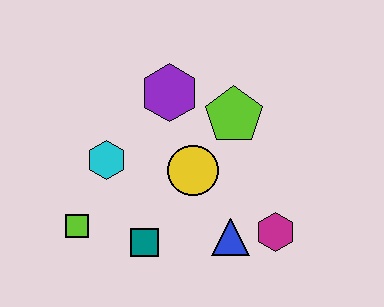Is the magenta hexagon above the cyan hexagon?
No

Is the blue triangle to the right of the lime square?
Yes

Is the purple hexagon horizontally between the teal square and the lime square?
No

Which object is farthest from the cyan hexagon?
The magenta hexagon is farthest from the cyan hexagon.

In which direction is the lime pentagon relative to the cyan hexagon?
The lime pentagon is to the right of the cyan hexagon.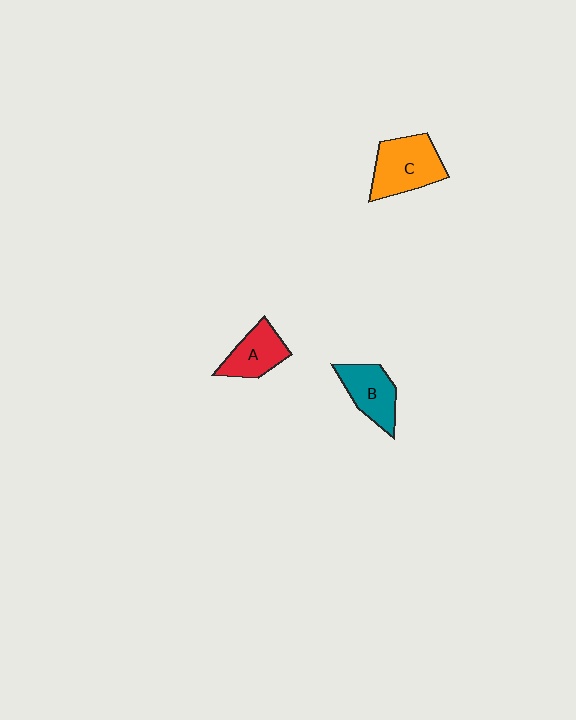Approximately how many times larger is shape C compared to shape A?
Approximately 1.4 times.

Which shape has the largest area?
Shape C (orange).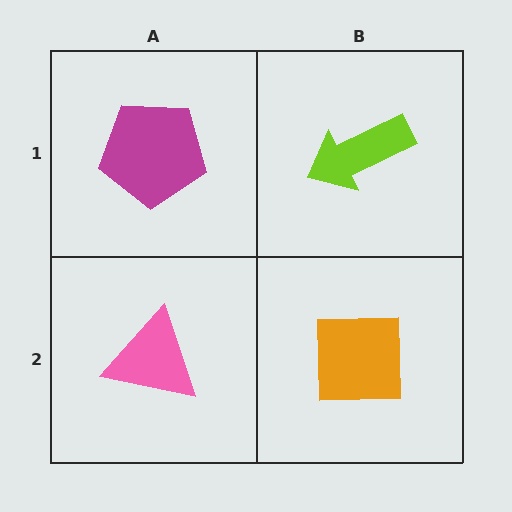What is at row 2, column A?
A pink triangle.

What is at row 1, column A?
A magenta pentagon.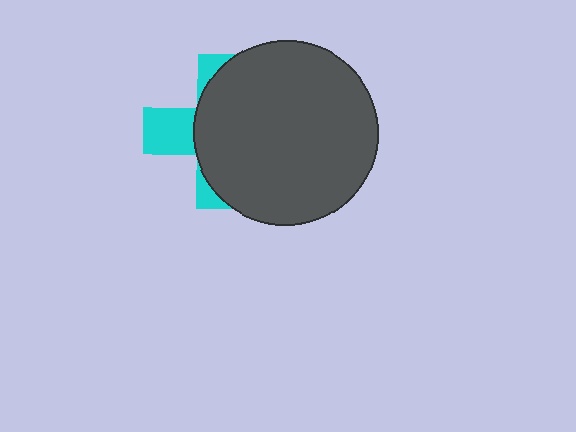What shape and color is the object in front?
The object in front is a dark gray circle.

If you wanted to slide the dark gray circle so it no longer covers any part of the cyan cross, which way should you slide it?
Slide it right — that is the most direct way to separate the two shapes.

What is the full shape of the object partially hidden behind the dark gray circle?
The partially hidden object is a cyan cross.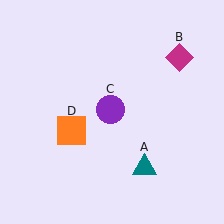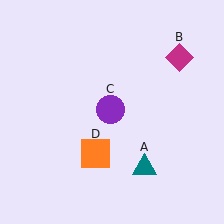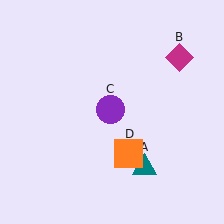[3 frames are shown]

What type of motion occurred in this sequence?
The orange square (object D) rotated counterclockwise around the center of the scene.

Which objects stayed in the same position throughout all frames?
Teal triangle (object A) and magenta diamond (object B) and purple circle (object C) remained stationary.